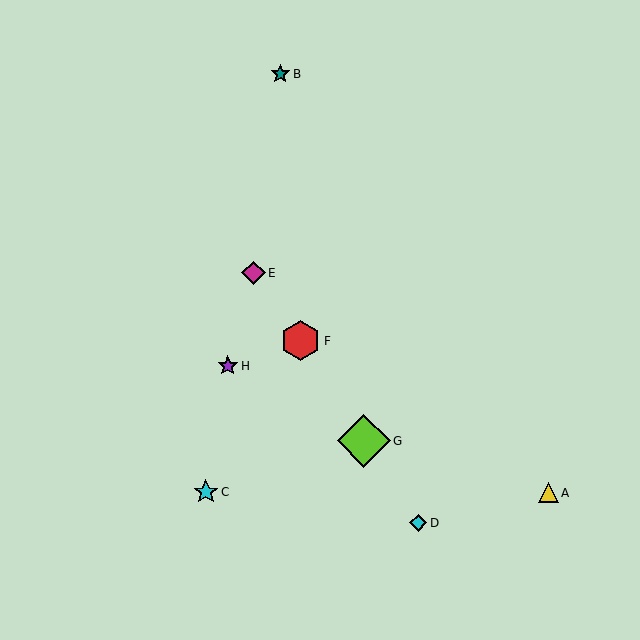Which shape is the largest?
The lime diamond (labeled G) is the largest.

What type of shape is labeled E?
Shape E is a magenta diamond.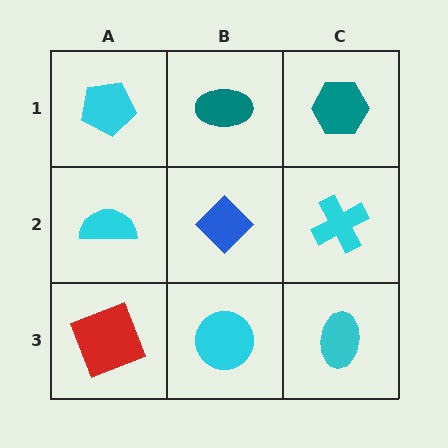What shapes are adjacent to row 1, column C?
A cyan cross (row 2, column C), a teal ellipse (row 1, column B).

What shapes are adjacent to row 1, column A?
A cyan semicircle (row 2, column A), a teal ellipse (row 1, column B).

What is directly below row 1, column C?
A cyan cross.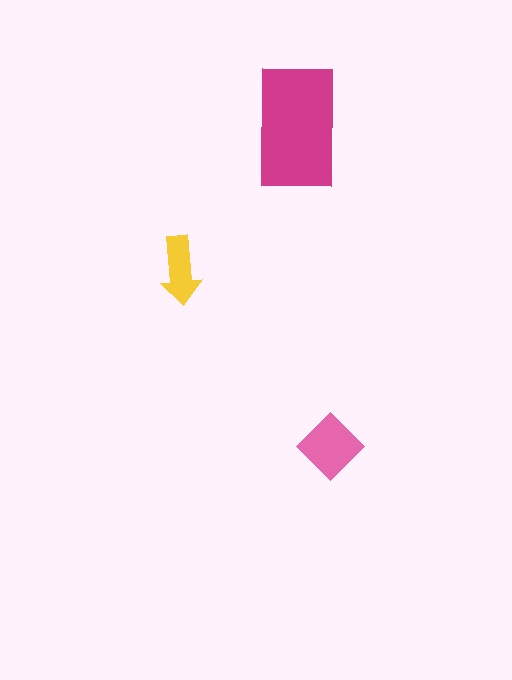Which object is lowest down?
The pink diamond is bottommost.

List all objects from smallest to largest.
The yellow arrow, the pink diamond, the magenta rectangle.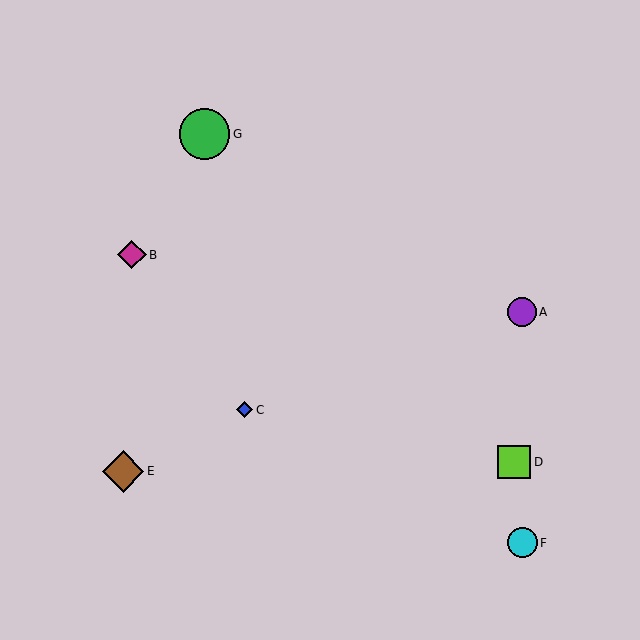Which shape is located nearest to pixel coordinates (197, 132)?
The green circle (labeled G) at (204, 134) is nearest to that location.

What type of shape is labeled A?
Shape A is a purple circle.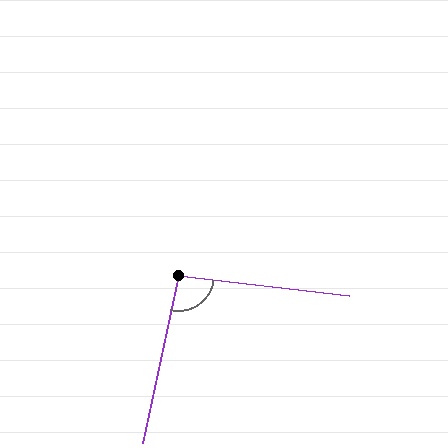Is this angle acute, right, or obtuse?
It is obtuse.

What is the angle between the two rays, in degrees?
Approximately 96 degrees.